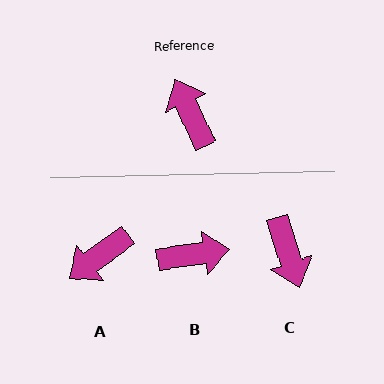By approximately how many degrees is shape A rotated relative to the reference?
Approximately 102 degrees counter-clockwise.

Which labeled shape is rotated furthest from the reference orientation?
C, about 173 degrees away.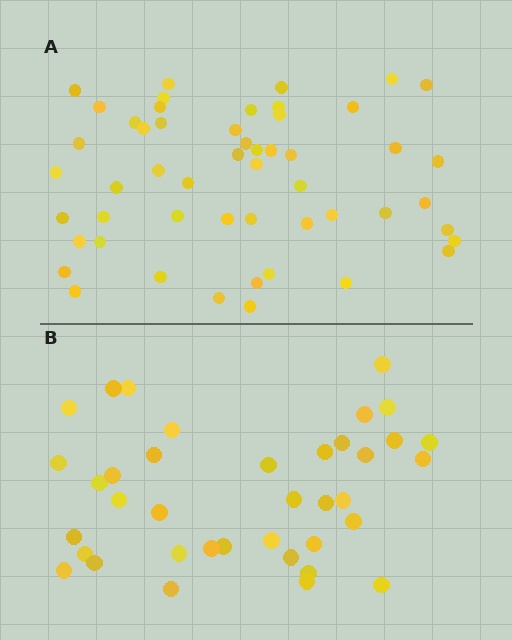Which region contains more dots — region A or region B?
Region A (the top region) has more dots.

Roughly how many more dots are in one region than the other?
Region A has approximately 15 more dots than region B.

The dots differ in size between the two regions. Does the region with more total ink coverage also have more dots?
No. Region B has more total ink coverage because its dots are larger, but region A actually contains more individual dots. Total area can be misleading — the number of items is what matters here.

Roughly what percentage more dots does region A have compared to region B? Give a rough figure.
About 35% more.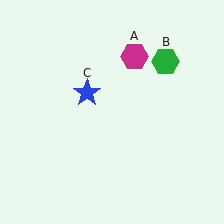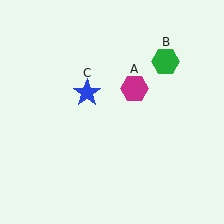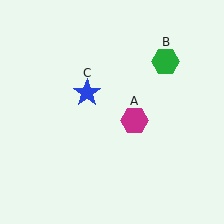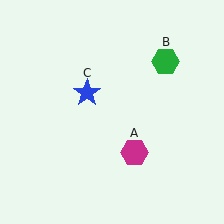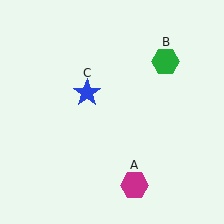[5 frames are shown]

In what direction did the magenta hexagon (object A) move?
The magenta hexagon (object A) moved down.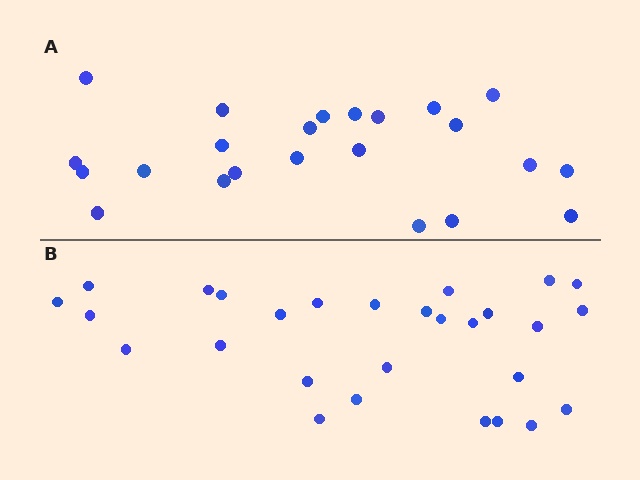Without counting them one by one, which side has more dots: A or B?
Region B (the bottom region) has more dots.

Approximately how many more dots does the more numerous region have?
Region B has about 5 more dots than region A.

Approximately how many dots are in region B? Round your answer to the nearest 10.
About 30 dots. (The exact count is 28, which rounds to 30.)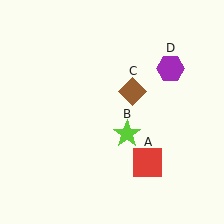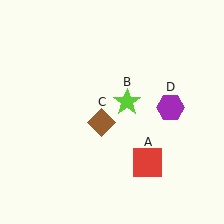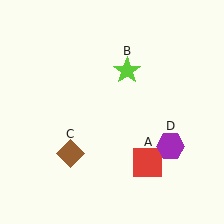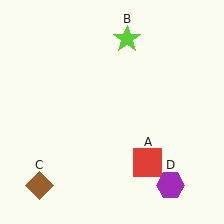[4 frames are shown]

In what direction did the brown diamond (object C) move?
The brown diamond (object C) moved down and to the left.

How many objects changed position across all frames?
3 objects changed position: lime star (object B), brown diamond (object C), purple hexagon (object D).